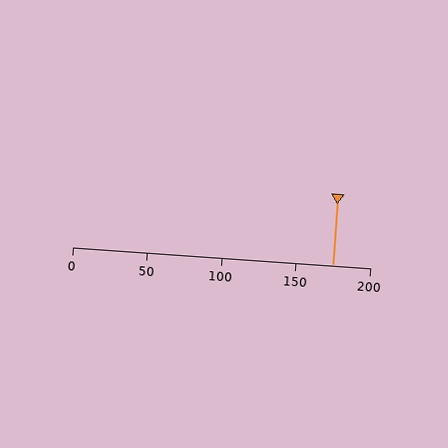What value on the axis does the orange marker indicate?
The marker indicates approximately 175.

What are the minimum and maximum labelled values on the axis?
The axis runs from 0 to 200.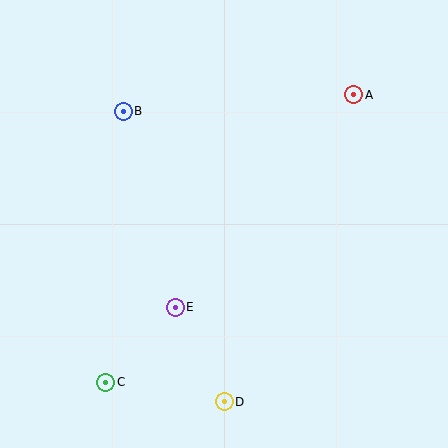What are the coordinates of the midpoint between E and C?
The midpoint between E and C is at (141, 345).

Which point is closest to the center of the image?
Point E at (175, 307) is closest to the center.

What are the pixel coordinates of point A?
Point A is at (354, 95).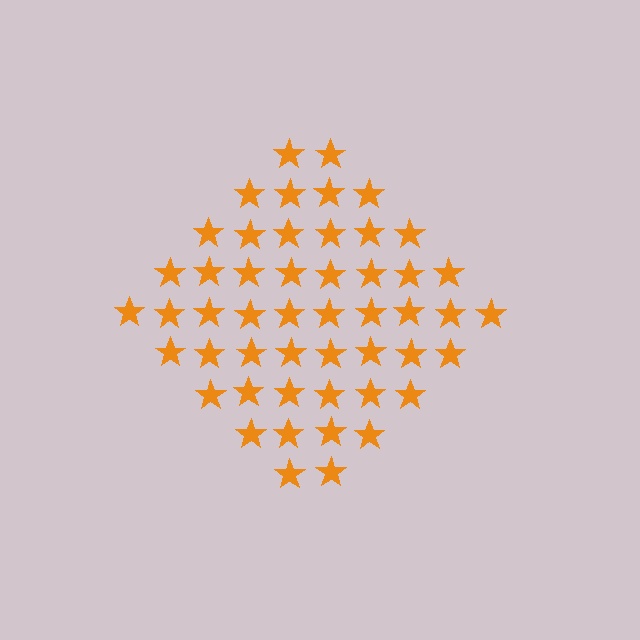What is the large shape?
The large shape is a diamond.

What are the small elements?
The small elements are stars.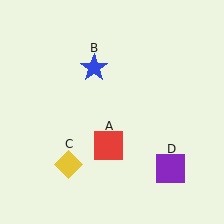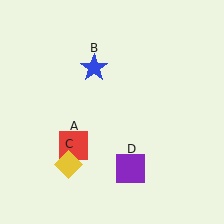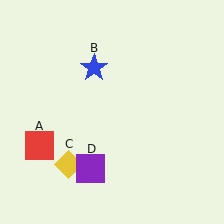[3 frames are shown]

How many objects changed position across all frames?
2 objects changed position: red square (object A), purple square (object D).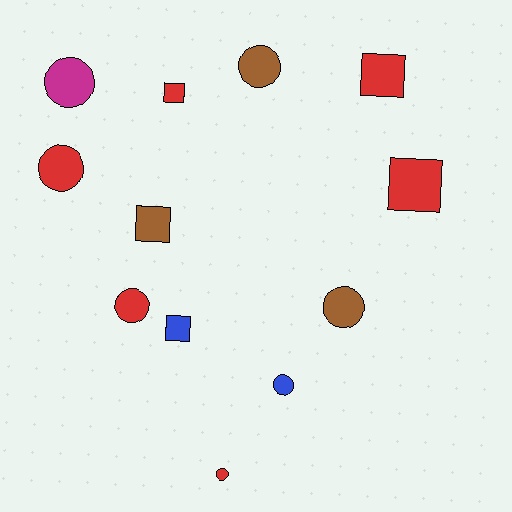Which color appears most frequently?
Red, with 6 objects.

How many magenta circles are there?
There is 1 magenta circle.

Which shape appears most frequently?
Circle, with 7 objects.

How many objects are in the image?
There are 12 objects.